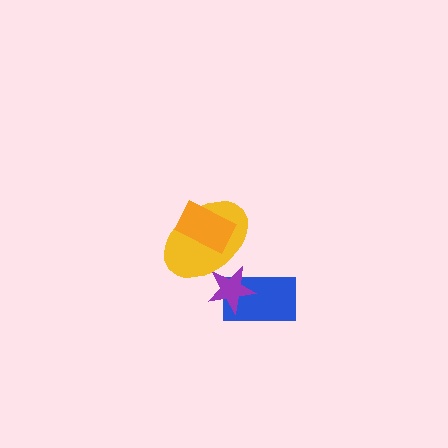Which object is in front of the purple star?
The yellow ellipse is in front of the purple star.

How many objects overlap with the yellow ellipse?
2 objects overlap with the yellow ellipse.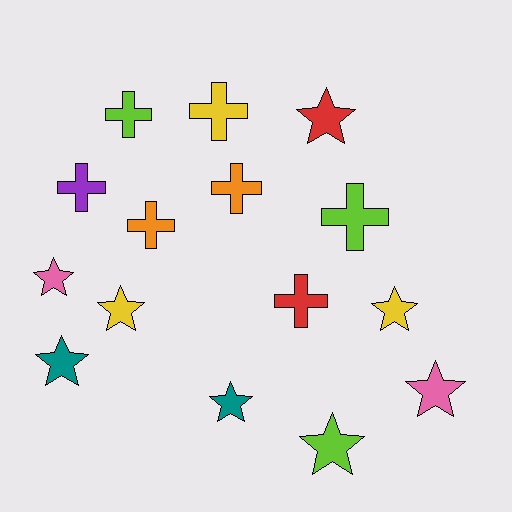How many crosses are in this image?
There are 7 crosses.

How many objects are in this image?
There are 15 objects.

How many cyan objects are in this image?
There are no cyan objects.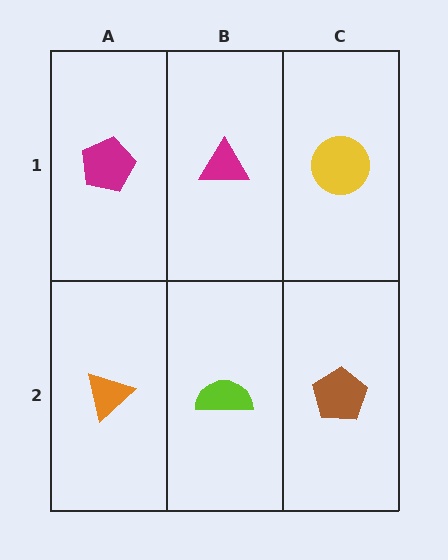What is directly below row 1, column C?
A brown pentagon.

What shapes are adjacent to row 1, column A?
An orange triangle (row 2, column A), a magenta triangle (row 1, column B).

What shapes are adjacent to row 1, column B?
A lime semicircle (row 2, column B), a magenta pentagon (row 1, column A), a yellow circle (row 1, column C).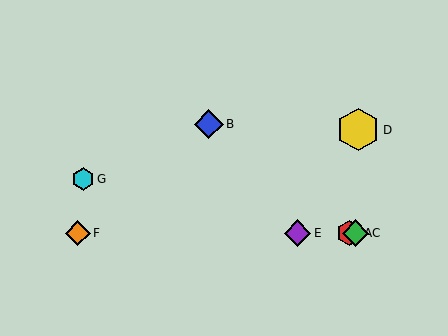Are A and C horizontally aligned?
Yes, both are at y≈233.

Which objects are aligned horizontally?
Objects A, C, E, F are aligned horizontally.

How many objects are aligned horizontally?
4 objects (A, C, E, F) are aligned horizontally.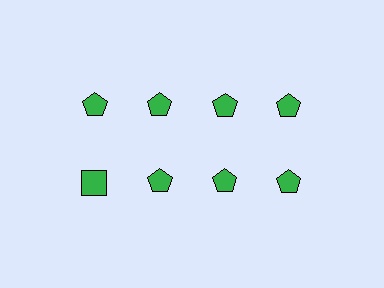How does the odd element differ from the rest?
It has a different shape: square instead of pentagon.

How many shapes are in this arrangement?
There are 8 shapes arranged in a grid pattern.